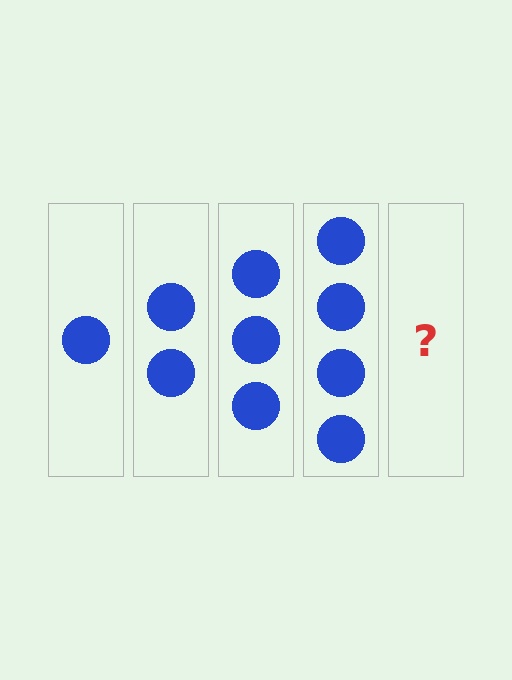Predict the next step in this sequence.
The next step is 5 circles.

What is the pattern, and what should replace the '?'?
The pattern is that each step adds one more circle. The '?' should be 5 circles.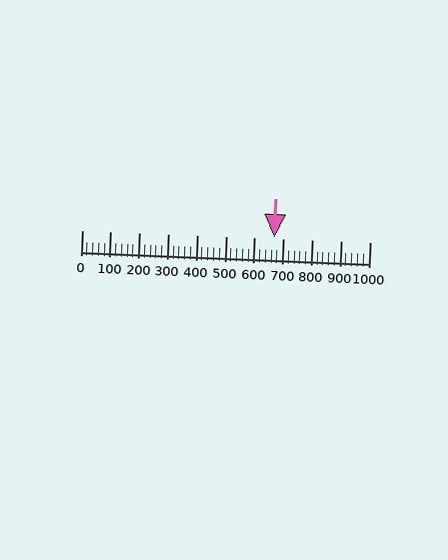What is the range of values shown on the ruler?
The ruler shows values from 0 to 1000.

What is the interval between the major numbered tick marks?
The major tick marks are spaced 100 units apart.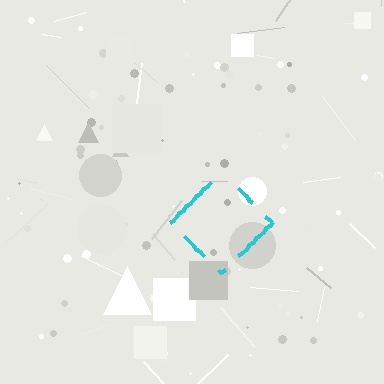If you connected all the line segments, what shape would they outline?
They would outline a diamond.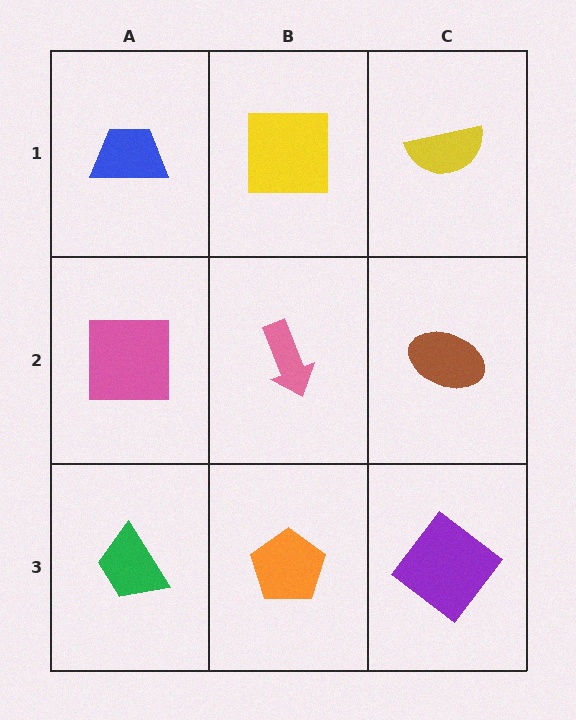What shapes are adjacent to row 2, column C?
A yellow semicircle (row 1, column C), a purple diamond (row 3, column C), a pink arrow (row 2, column B).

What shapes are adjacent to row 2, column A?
A blue trapezoid (row 1, column A), a green trapezoid (row 3, column A), a pink arrow (row 2, column B).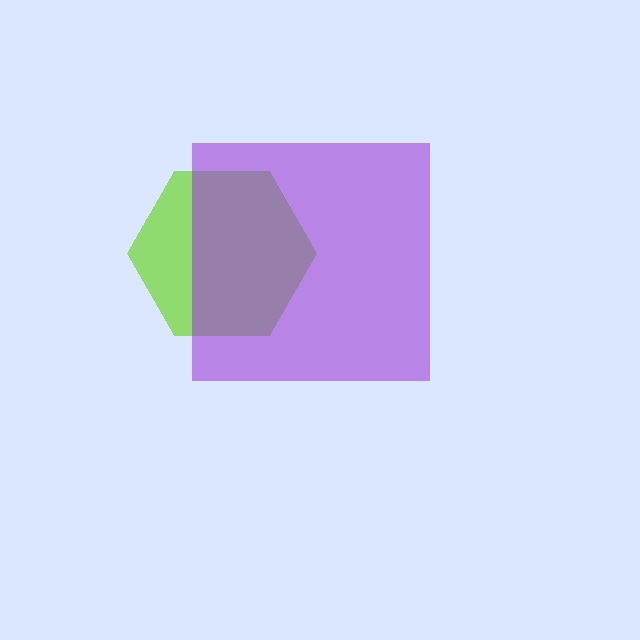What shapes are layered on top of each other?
The layered shapes are: a lime hexagon, a purple square.